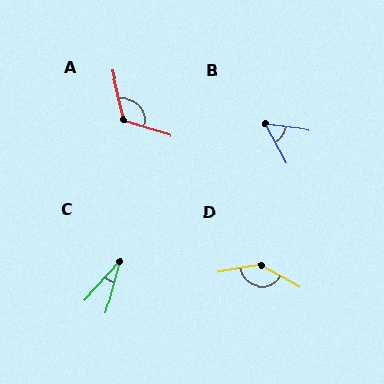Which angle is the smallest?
C, at approximately 28 degrees.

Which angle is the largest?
D, at approximately 142 degrees.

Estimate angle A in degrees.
Approximately 120 degrees.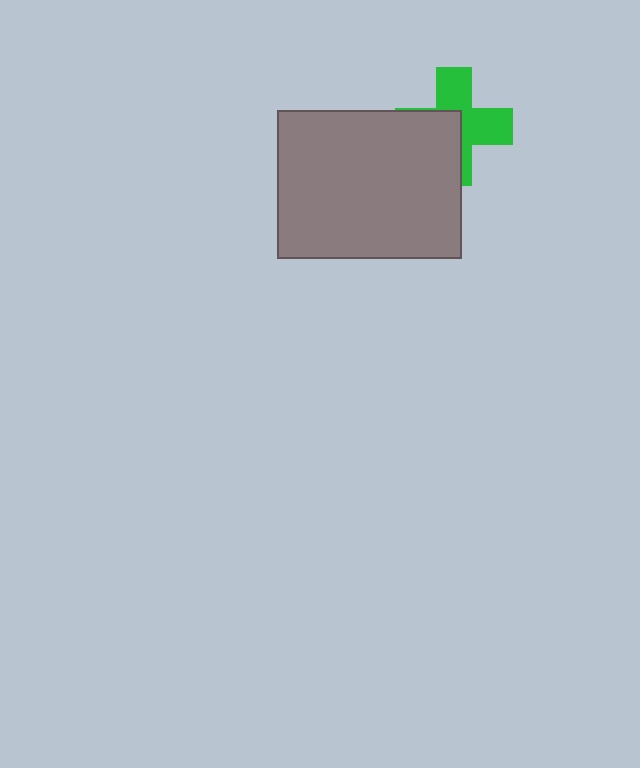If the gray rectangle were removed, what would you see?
You would see the complete green cross.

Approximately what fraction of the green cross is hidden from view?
Roughly 46% of the green cross is hidden behind the gray rectangle.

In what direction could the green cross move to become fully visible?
The green cross could move toward the upper-right. That would shift it out from behind the gray rectangle entirely.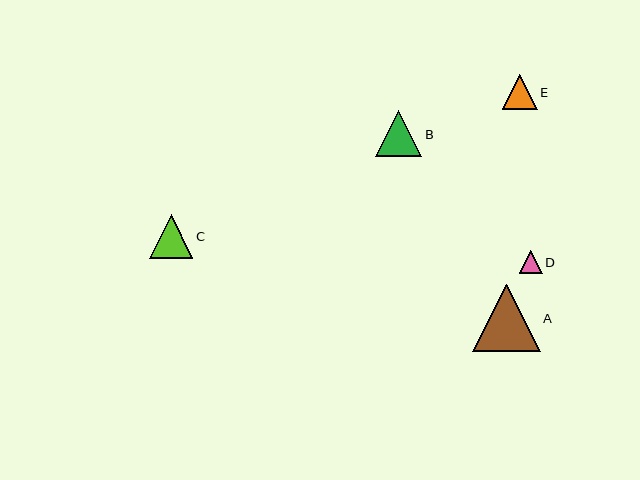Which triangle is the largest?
Triangle A is the largest with a size of approximately 68 pixels.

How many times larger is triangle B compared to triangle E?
Triangle B is approximately 1.3 times the size of triangle E.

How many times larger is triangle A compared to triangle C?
Triangle A is approximately 1.6 times the size of triangle C.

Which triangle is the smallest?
Triangle D is the smallest with a size of approximately 23 pixels.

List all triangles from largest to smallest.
From largest to smallest: A, B, C, E, D.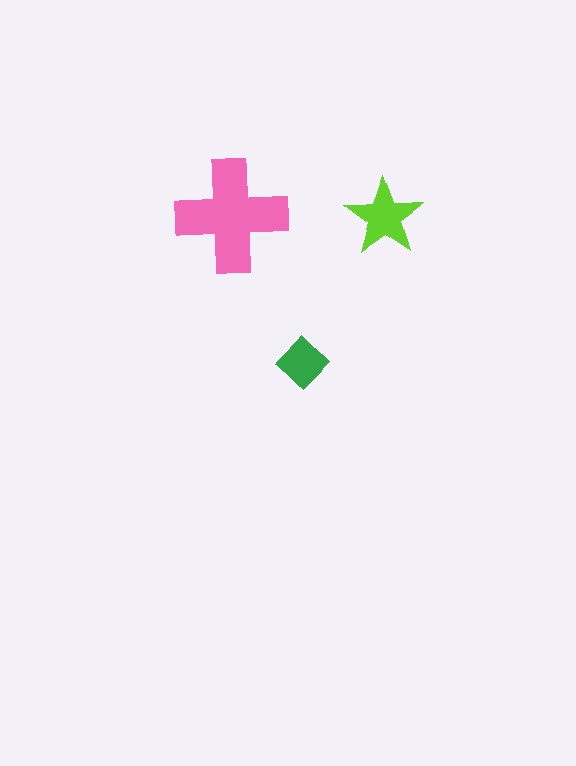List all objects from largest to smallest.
The pink cross, the lime star, the green diamond.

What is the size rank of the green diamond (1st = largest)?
3rd.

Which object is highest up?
The pink cross is topmost.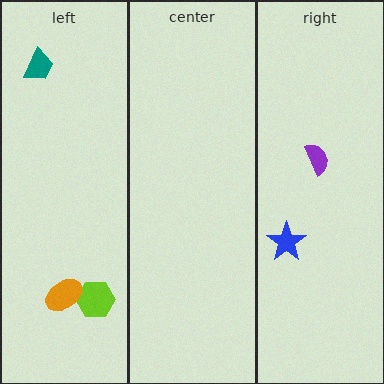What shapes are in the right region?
The purple semicircle, the blue star.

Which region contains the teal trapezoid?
The left region.